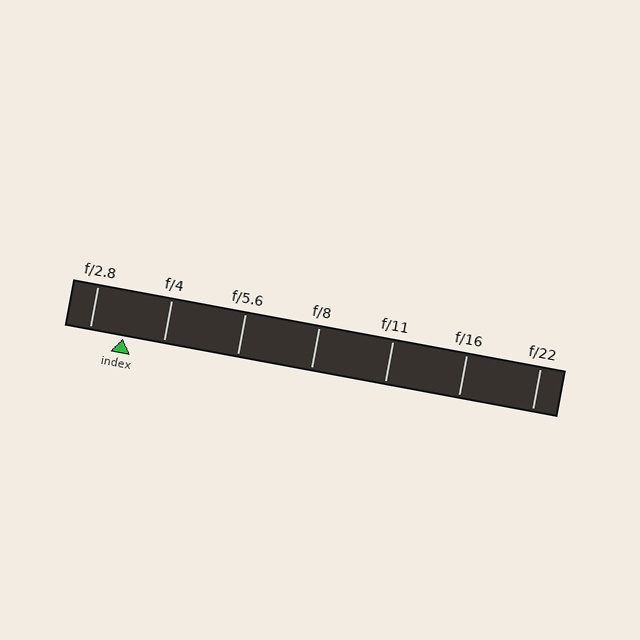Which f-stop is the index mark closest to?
The index mark is closest to f/2.8.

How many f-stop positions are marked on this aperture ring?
There are 7 f-stop positions marked.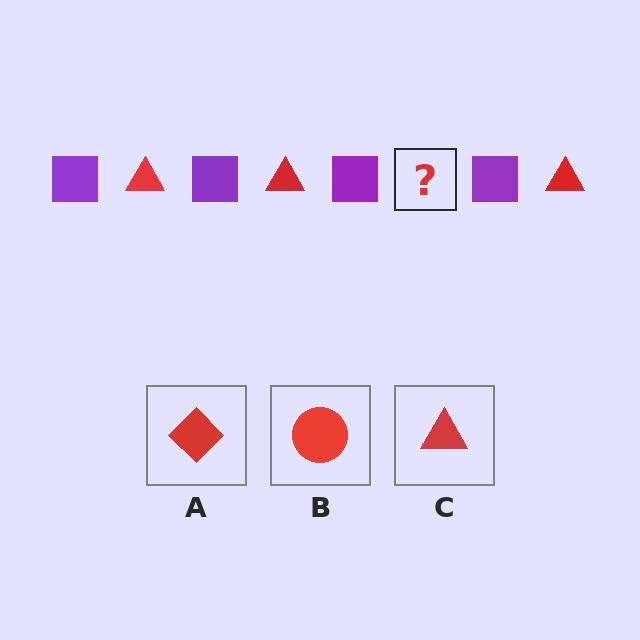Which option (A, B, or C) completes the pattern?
C.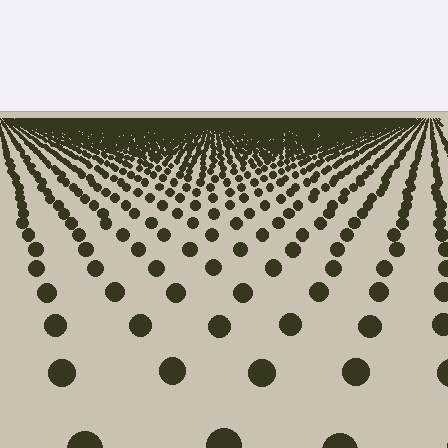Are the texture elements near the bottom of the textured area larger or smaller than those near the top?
Larger. Near the bottom, elements are closer to the viewer and appear at a bigger on-screen size.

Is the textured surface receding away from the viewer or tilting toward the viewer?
The surface is receding away from the viewer. Texture elements get smaller and denser toward the top.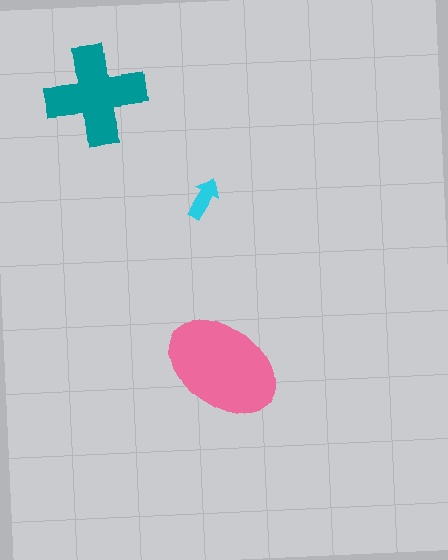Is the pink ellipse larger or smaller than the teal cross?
Larger.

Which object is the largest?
The pink ellipse.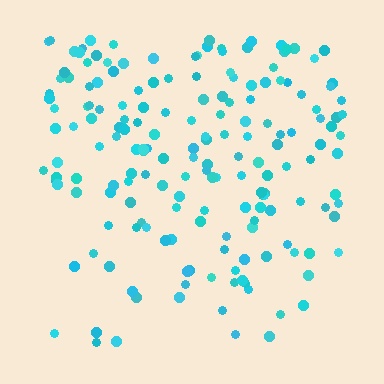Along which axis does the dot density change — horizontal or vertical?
Vertical.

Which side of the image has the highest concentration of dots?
The top.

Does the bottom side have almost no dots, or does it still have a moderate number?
Still a moderate number, just noticeably fewer than the top.